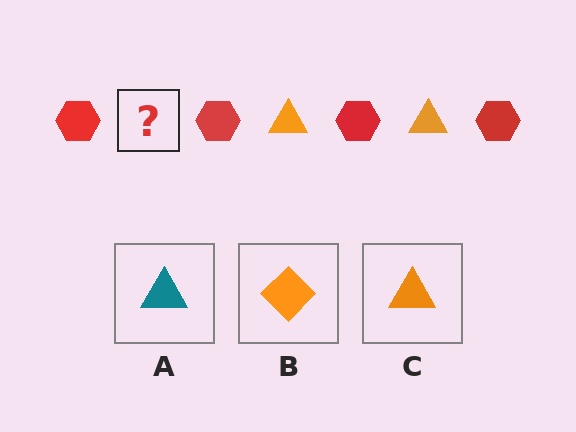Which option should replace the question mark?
Option C.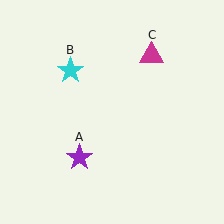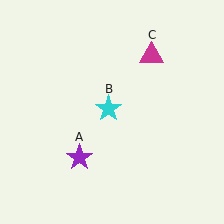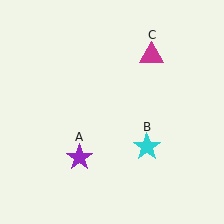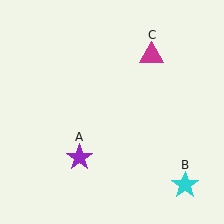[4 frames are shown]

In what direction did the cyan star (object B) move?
The cyan star (object B) moved down and to the right.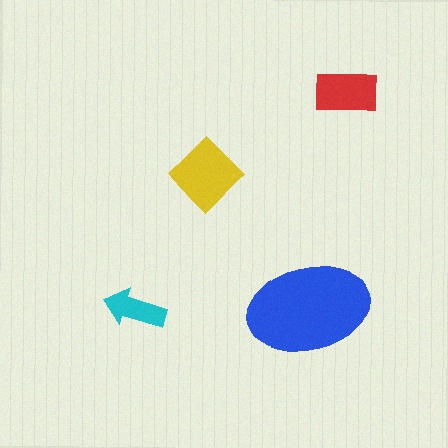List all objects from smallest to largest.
The cyan arrow, the red rectangle, the yellow diamond, the blue ellipse.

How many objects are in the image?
There are 4 objects in the image.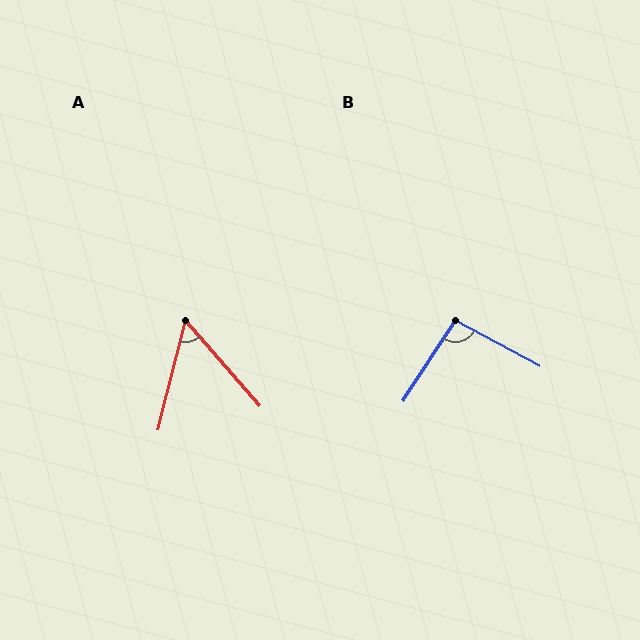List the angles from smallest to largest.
A (55°), B (95°).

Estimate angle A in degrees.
Approximately 55 degrees.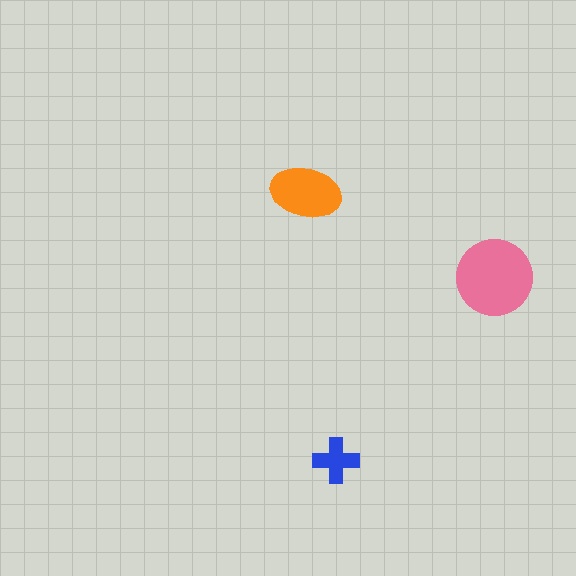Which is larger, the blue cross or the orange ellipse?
The orange ellipse.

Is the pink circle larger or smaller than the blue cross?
Larger.